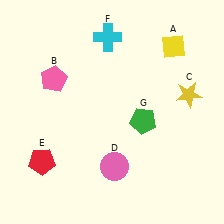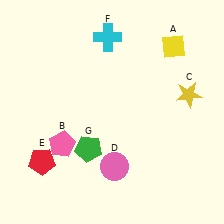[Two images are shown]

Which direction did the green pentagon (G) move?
The green pentagon (G) moved left.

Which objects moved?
The objects that moved are: the pink pentagon (B), the green pentagon (G).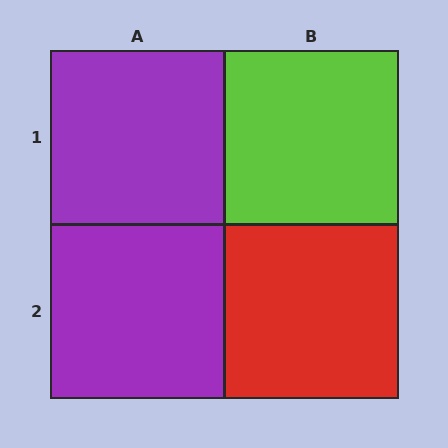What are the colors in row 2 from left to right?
Purple, red.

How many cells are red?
1 cell is red.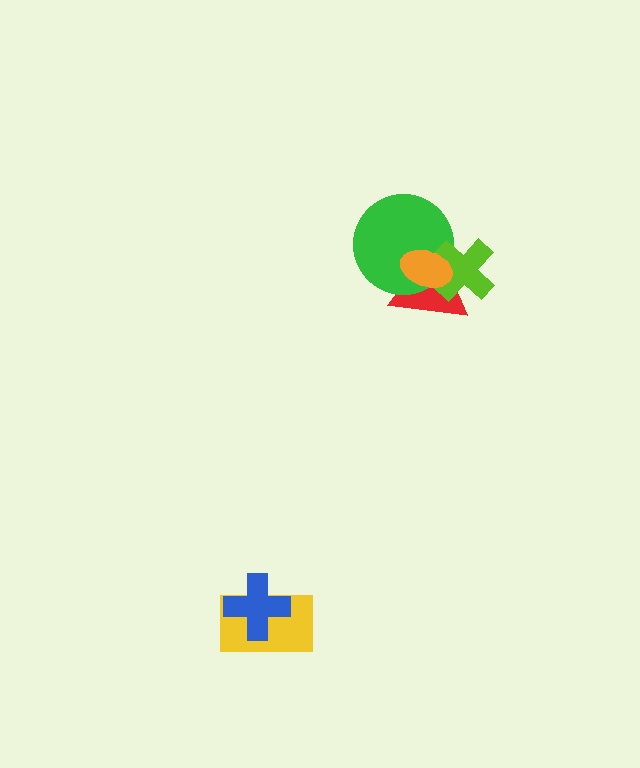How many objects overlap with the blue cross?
1 object overlaps with the blue cross.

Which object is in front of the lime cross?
The orange ellipse is in front of the lime cross.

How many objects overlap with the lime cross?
3 objects overlap with the lime cross.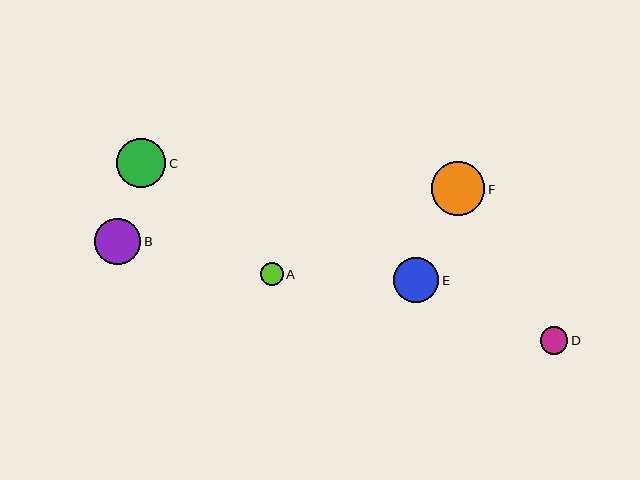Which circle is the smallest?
Circle A is the smallest with a size of approximately 23 pixels.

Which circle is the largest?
Circle F is the largest with a size of approximately 53 pixels.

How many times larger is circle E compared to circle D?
Circle E is approximately 1.6 times the size of circle D.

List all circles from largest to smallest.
From largest to smallest: F, C, B, E, D, A.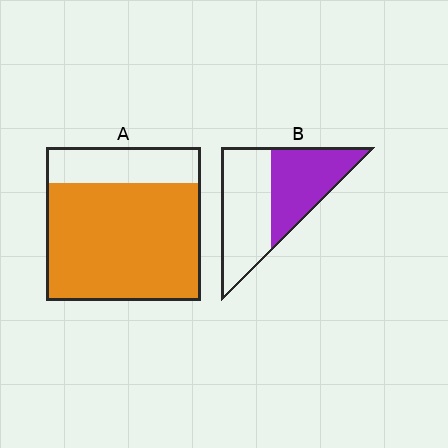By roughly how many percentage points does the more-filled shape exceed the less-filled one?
By roughly 30 percentage points (A over B).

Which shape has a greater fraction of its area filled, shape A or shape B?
Shape A.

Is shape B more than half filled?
No.